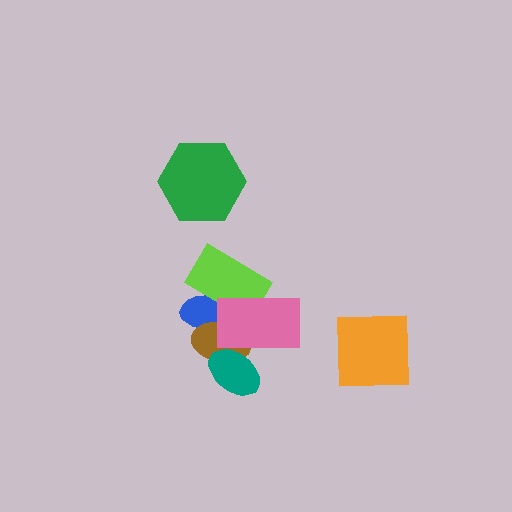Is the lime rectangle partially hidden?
Yes, it is partially covered by another shape.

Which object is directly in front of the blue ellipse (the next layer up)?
The brown ellipse is directly in front of the blue ellipse.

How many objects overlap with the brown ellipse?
4 objects overlap with the brown ellipse.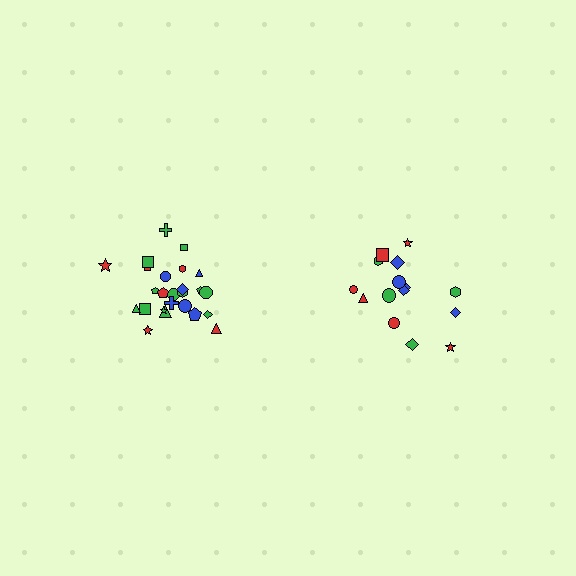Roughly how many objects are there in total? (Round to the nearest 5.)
Roughly 40 objects in total.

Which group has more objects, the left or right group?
The left group.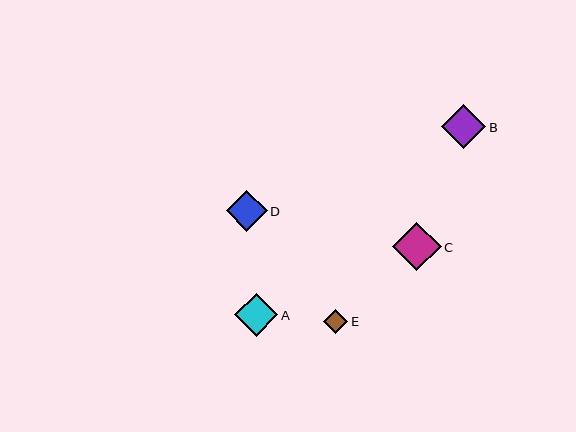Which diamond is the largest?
Diamond C is the largest with a size of approximately 49 pixels.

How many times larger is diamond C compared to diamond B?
Diamond C is approximately 1.1 times the size of diamond B.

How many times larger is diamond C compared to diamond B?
Diamond C is approximately 1.1 times the size of diamond B.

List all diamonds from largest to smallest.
From largest to smallest: C, B, A, D, E.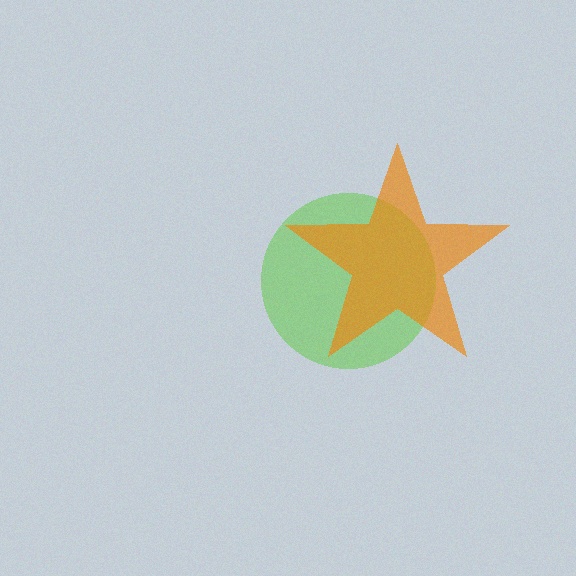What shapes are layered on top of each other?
The layered shapes are: a lime circle, an orange star.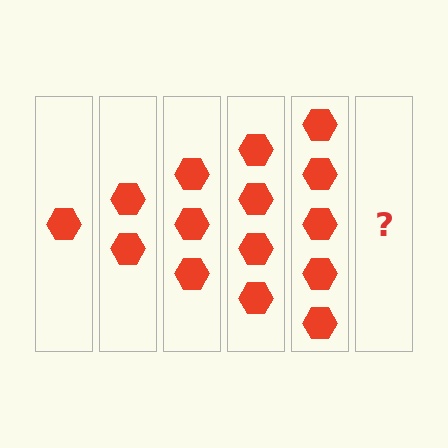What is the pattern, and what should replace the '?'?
The pattern is that each step adds one more hexagon. The '?' should be 6 hexagons.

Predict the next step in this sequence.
The next step is 6 hexagons.